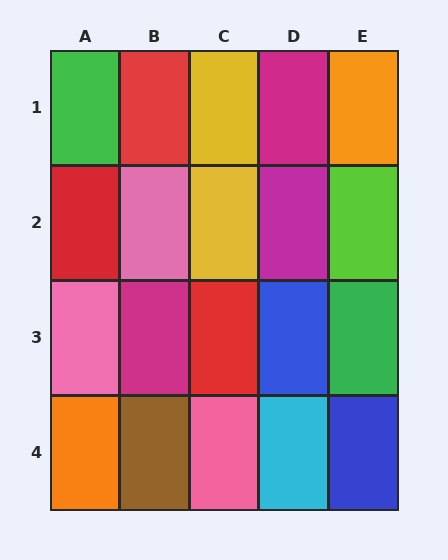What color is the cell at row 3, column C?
Red.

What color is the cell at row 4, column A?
Orange.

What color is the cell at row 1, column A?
Green.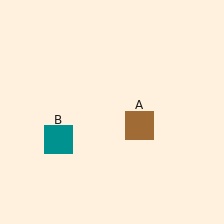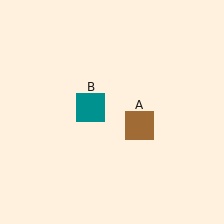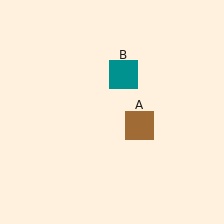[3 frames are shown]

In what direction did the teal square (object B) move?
The teal square (object B) moved up and to the right.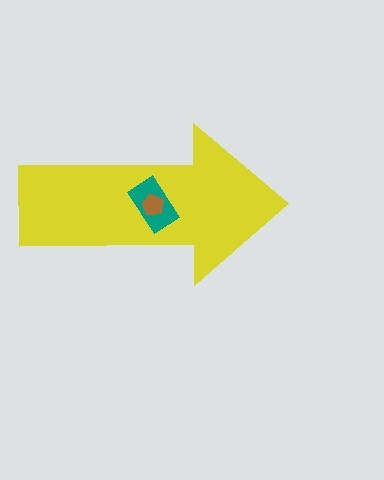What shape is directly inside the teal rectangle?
The brown pentagon.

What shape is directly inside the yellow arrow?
The teal rectangle.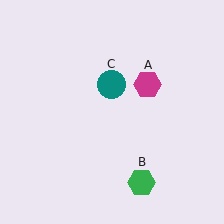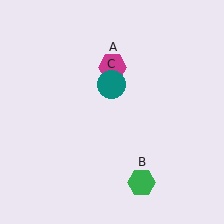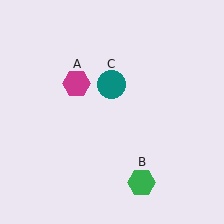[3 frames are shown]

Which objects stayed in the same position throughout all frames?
Green hexagon (object B) and teal circle (object C) remained stationary.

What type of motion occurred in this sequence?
The magenta hexagon (object A) rotated counterclockwise around the center of the scene.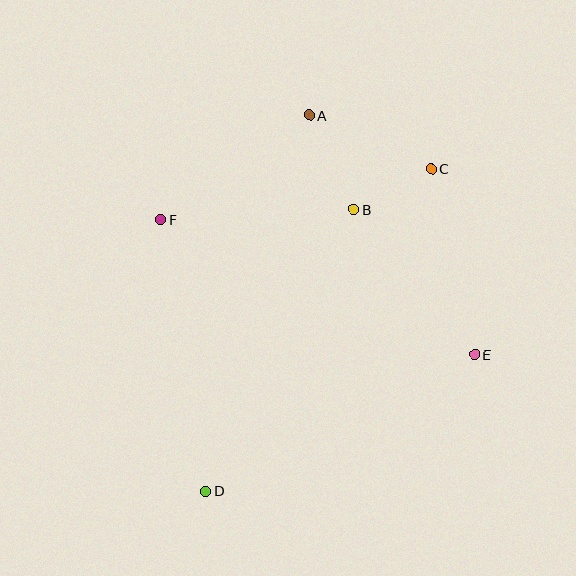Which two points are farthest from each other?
Points C and D are farthest from each other.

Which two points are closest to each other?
Points B and C are closest to each other.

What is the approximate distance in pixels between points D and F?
The distance between D and F is approximately 275 pixels.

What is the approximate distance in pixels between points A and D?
The distance between A and D is approximately 390 pixels.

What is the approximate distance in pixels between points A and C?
The distance between A and C is approximately 133 pixels.